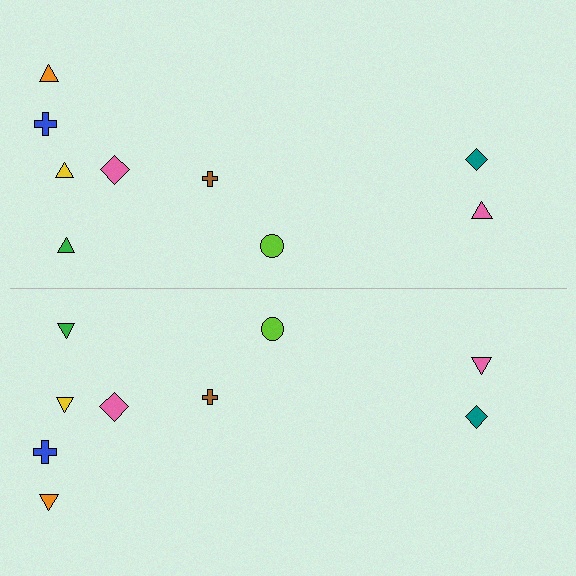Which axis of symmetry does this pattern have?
The pattern has a horizontal axis of symmetry running through the center of the image.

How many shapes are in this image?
There are 18 shapes in this image.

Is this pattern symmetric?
Yes, this pattern has bilateral (reflection) symmetry.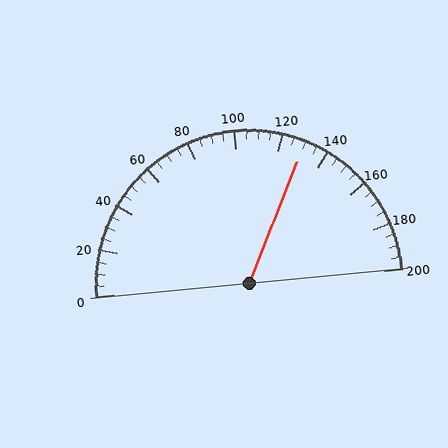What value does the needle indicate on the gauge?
The needle indicates approximately 130.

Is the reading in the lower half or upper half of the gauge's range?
The reading is in the upper half of the range (0 to 200).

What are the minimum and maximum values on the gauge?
The gauge ranges from 0 to 200.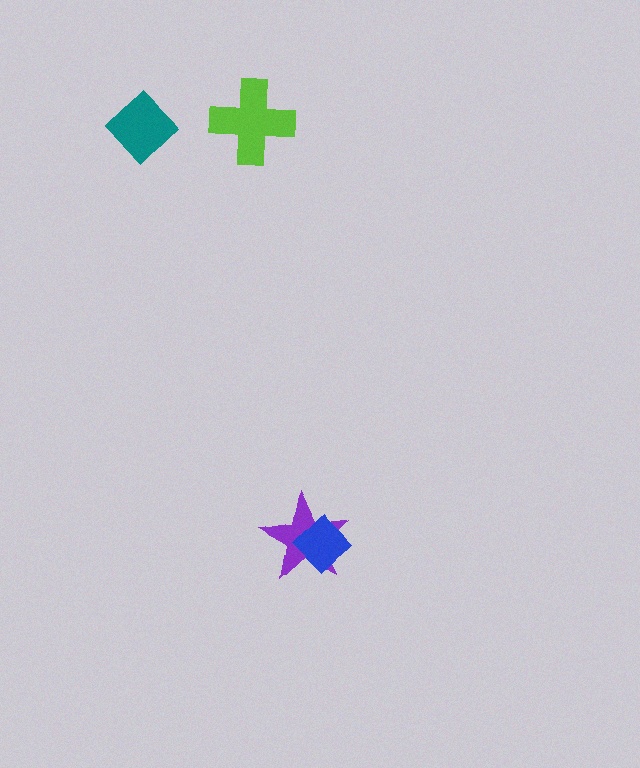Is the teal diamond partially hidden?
No, no other shape covers it.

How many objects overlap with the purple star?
1 object overlaps with the purple star.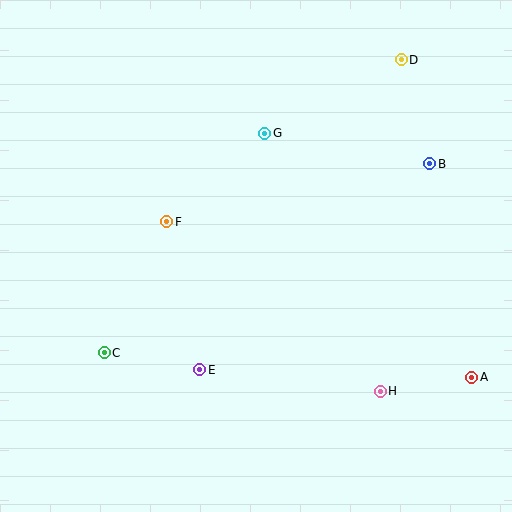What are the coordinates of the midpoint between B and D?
The midpoint between B and D is at (415, 112).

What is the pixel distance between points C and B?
The distance between C and B is 376 pixels.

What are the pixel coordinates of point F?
Point F is at (167, 222).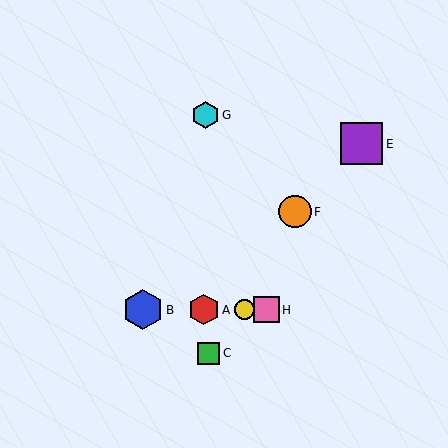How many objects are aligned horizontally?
4 objects (A, B, D, H) are aligned horizontally.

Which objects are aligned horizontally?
Objects A, B, D, H are aligned horizontally.